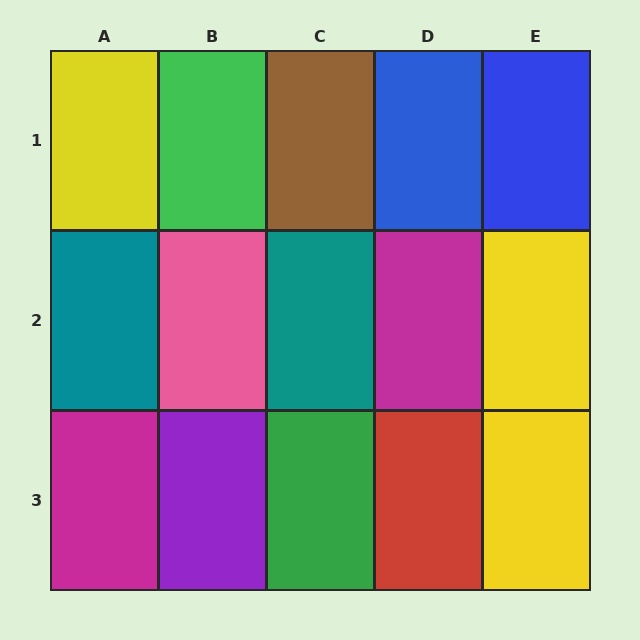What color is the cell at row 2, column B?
Pink.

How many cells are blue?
2 cells are blue.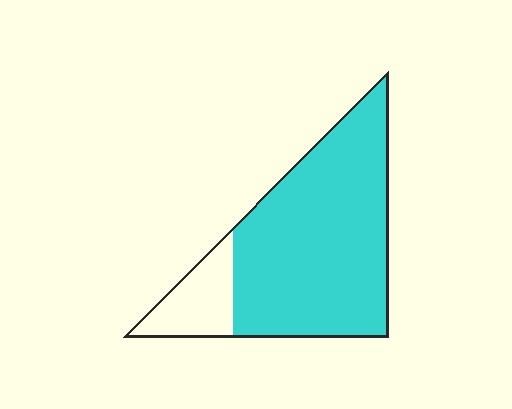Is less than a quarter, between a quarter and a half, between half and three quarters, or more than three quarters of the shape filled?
More than three quarters.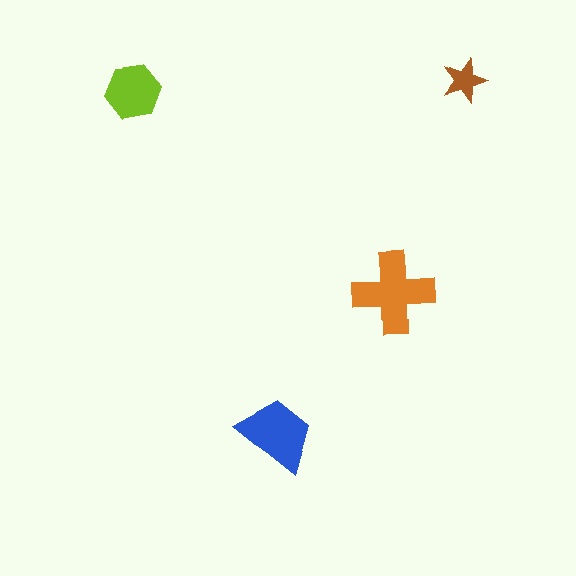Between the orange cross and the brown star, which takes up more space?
The orange cross.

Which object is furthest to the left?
The lime hexagon is leftmost.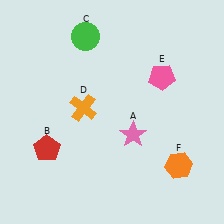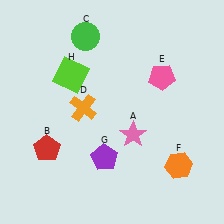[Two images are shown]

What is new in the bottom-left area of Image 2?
A purple pentagon (G) was added in the bottom-left area of Image 2.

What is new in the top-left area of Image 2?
A lime square (H) was added in the top-left area of Image 2.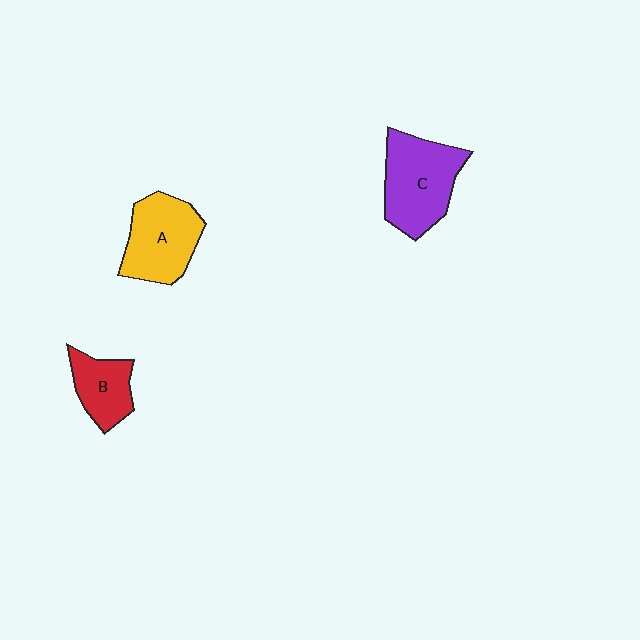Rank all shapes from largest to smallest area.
From largest to smallest: C (purple), A (yellow), B (red).